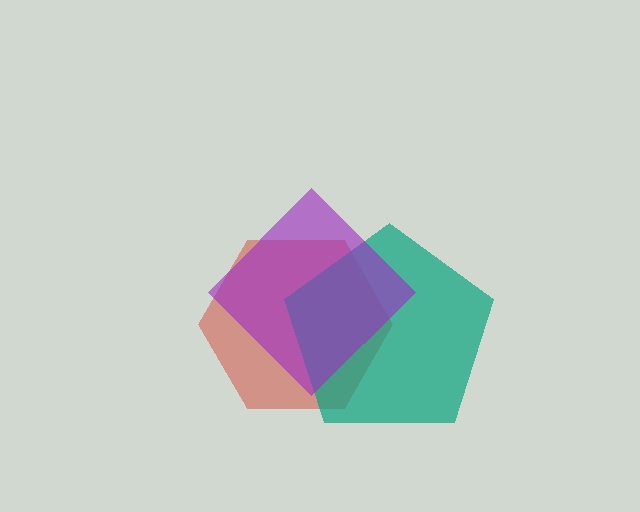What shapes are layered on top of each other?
The layered shapes are: a red hexagon, a teal pentagon, a purple diamond.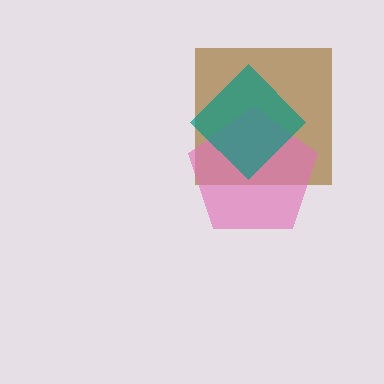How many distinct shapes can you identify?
There are 3 distinct shapes: a brown square, a pink pentagon, a teal diamond.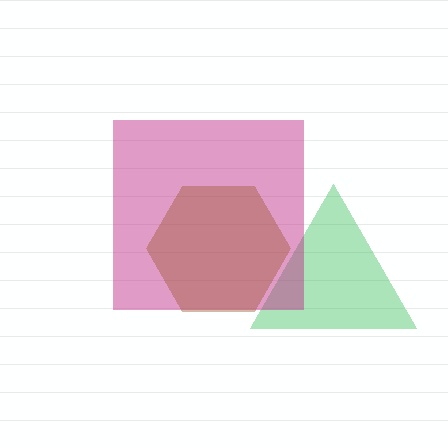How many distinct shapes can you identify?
There are 3 distinct shapes: a green triangle, a magenta square, a brown hexagon.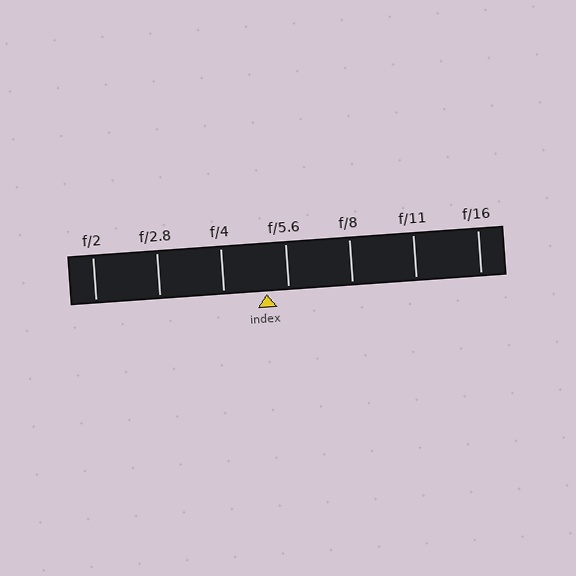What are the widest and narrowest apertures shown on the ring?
The widest aperture shown is f/2 and the narrowest is f/16.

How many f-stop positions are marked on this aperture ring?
There are 7 f-stop positions marked.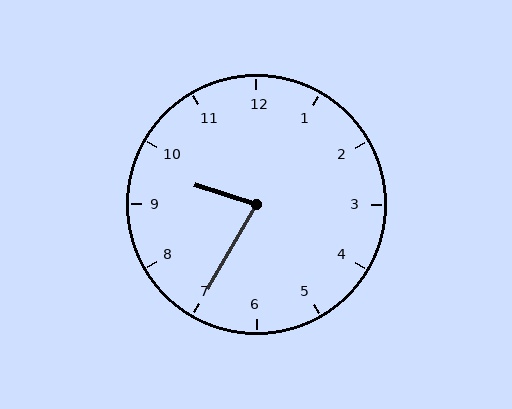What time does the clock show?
9:35.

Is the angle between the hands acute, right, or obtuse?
It is acute.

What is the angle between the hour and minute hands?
Approximately 78 degrees.